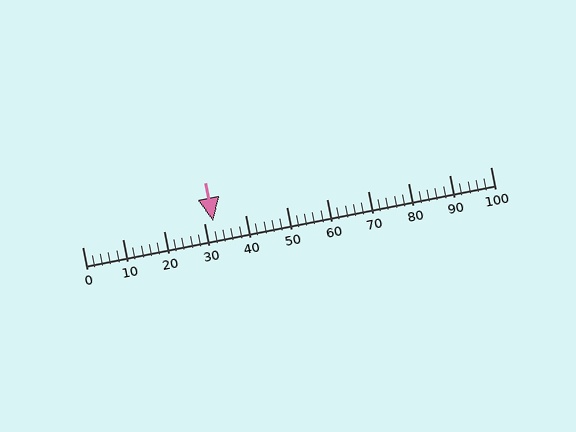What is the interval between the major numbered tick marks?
The major tick marks are spaced 10 units apart.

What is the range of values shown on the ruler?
The ruler shows values from 0 to 100.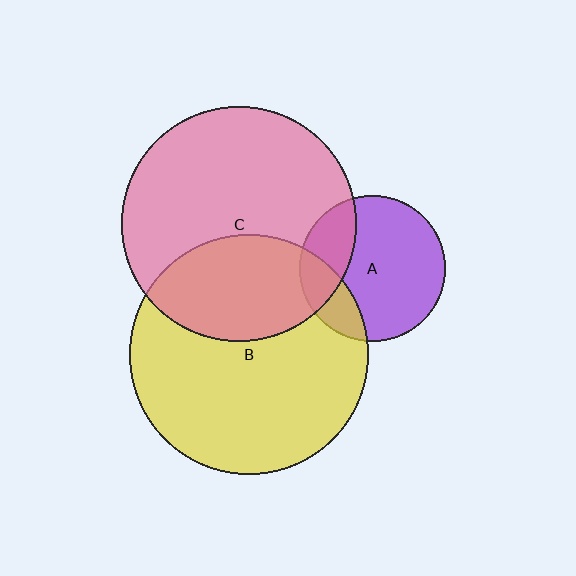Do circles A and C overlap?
Yes.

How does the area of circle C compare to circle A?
Approximately 2.6 times.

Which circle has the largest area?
Circle B (yellow).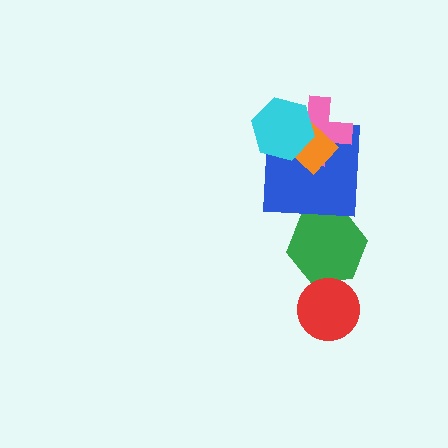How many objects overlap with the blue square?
3 objects overlap with the blue square.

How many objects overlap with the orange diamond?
3 objects overlap with the orange diamond.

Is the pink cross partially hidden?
Yes, it is partially covered by another shape.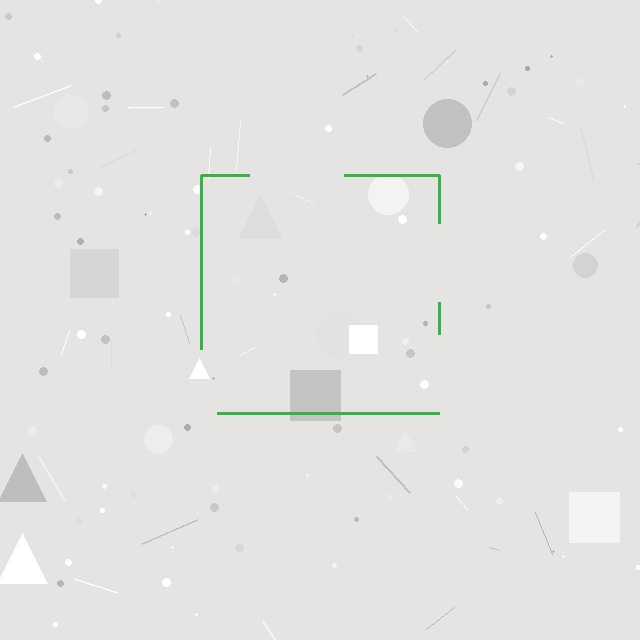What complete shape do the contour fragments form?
The contour fragments form a square.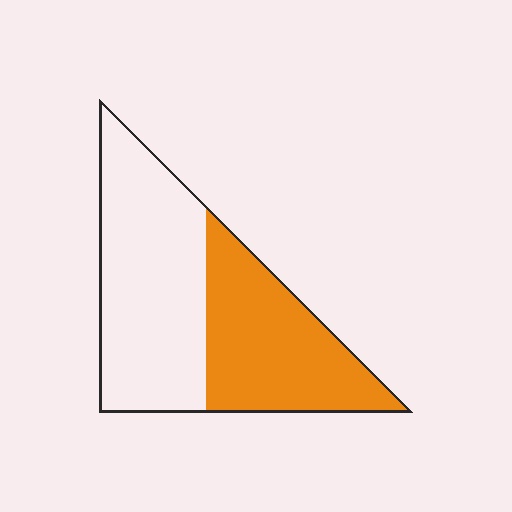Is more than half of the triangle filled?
No.